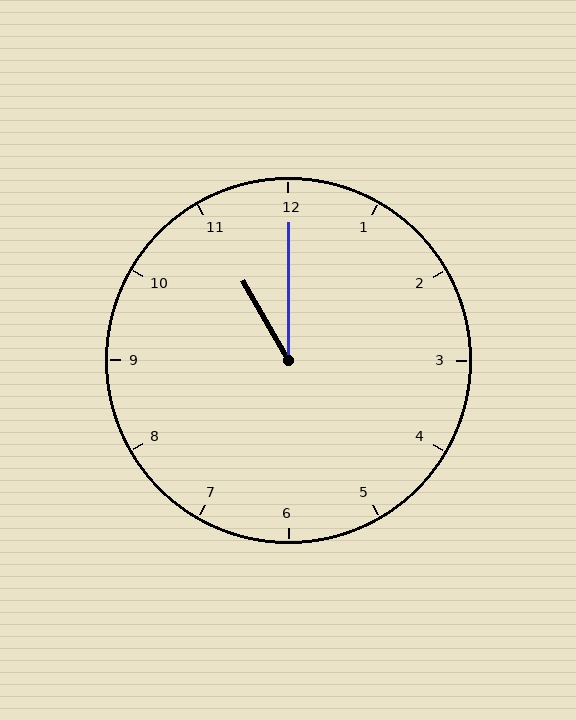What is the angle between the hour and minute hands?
Approximately 30 degrees.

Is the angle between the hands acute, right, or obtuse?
It is acute.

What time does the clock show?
11:00.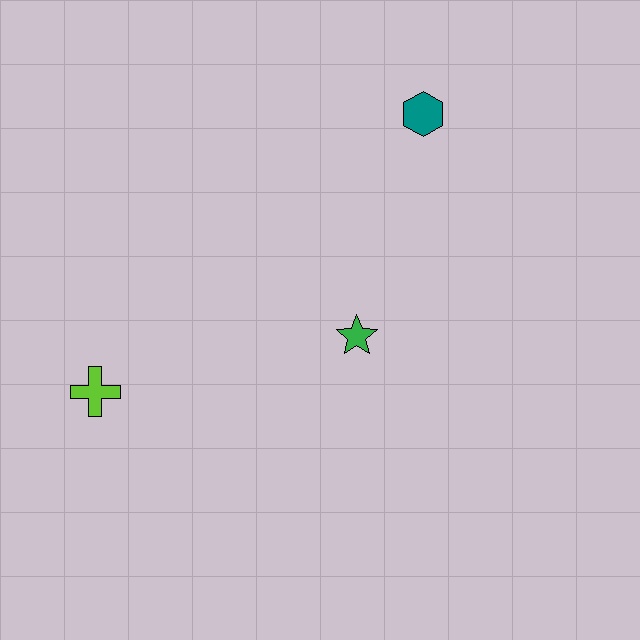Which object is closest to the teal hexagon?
The green star is closest to the teal hexagon.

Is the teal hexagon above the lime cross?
Yes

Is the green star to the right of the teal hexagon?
No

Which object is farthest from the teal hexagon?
The lime cross is farthest from the teal hexagon.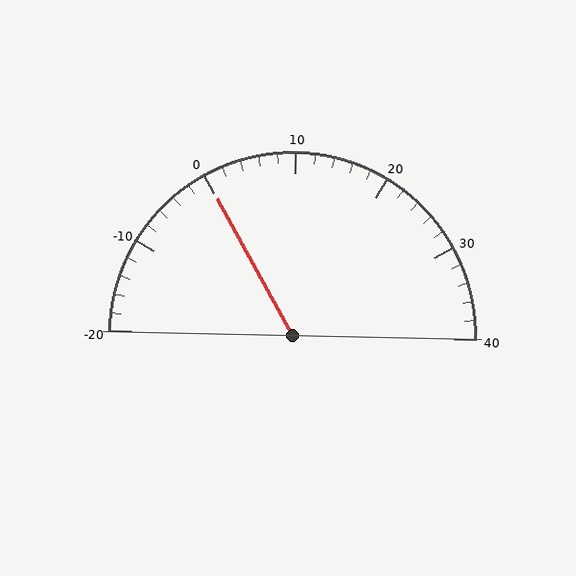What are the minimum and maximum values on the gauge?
The gauge ranges from -20 to 40.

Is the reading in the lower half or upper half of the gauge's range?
The reading is in the lower half of the range (-20 to 40).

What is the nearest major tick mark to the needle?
The nearest major tick mark is 0.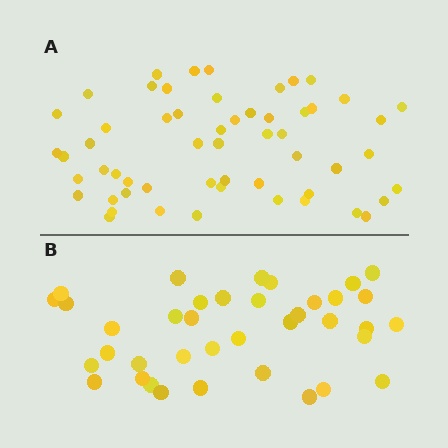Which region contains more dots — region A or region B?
Region A (the top region) has more dots.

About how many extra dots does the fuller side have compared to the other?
Region A has approximately 20 more dots than region B.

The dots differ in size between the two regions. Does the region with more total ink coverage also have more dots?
No. Region B has more total ink coverage because its dots are larger, but region A actually contains more individual dots. Total area can be misleading — the number of items is what matters here.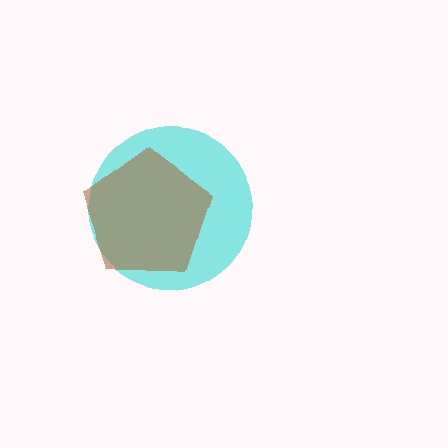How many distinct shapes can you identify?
There are 2 distinct shapes: a cyan circle, a brown pentagon.